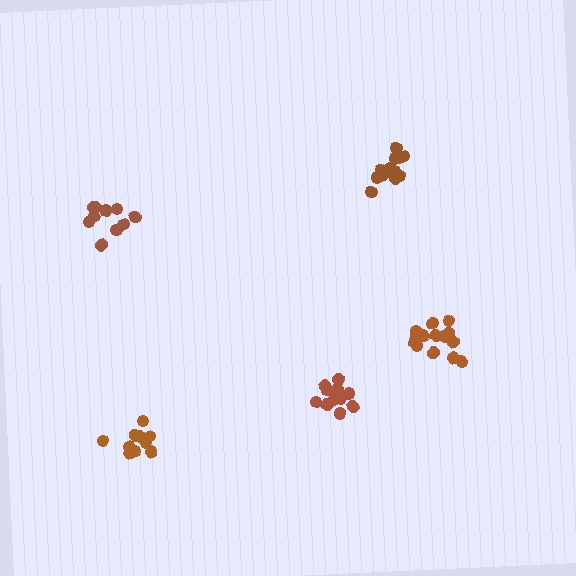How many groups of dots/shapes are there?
There are 5 groups.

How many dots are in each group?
Group 1: 15 dots, Group 2: 11 dots, Group 3: 10 dots, Group 4: 12 dots, Group 5: 10 dots (58 total).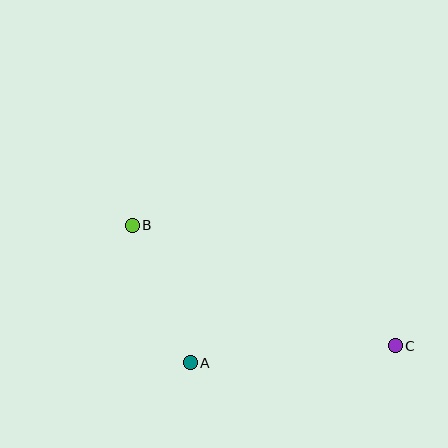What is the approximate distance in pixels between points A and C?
The distance between A and C is approximately 206 pixels.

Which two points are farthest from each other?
Points B and C are farthest from each other.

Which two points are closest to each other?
Points A and B are closest to each other.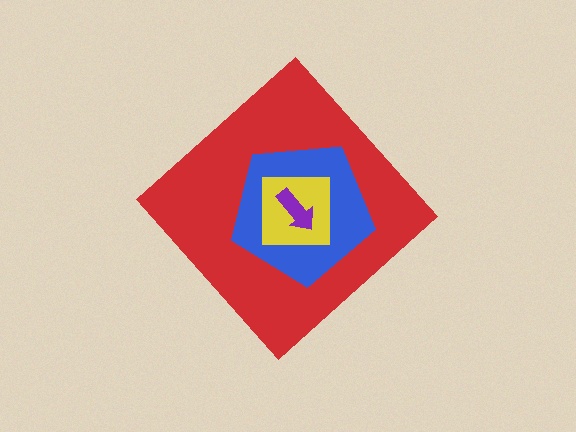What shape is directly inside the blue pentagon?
The yellow square.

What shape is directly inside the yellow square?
The purple arrow.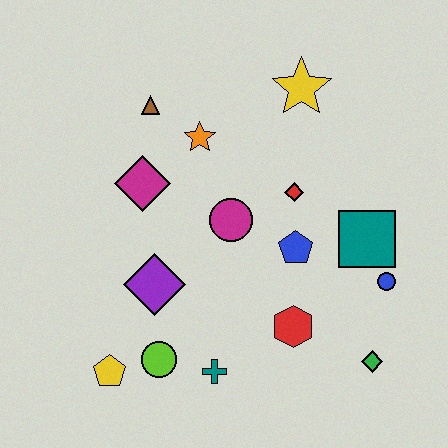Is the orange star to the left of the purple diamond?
No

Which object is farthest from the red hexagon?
The brown triangle is farthest from the red hexagon.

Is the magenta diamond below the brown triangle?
Yes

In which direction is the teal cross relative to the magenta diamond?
The teal cross is below the magenta diamond.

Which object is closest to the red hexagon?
The blue pentagon is closest to the red hexagon.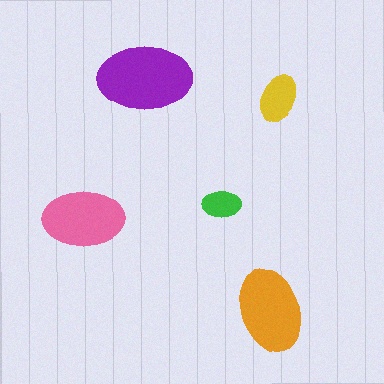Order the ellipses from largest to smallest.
the purple one, the orange one, the pink one, the yellow one, the green one.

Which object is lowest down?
The orange ellipse is bottommost.